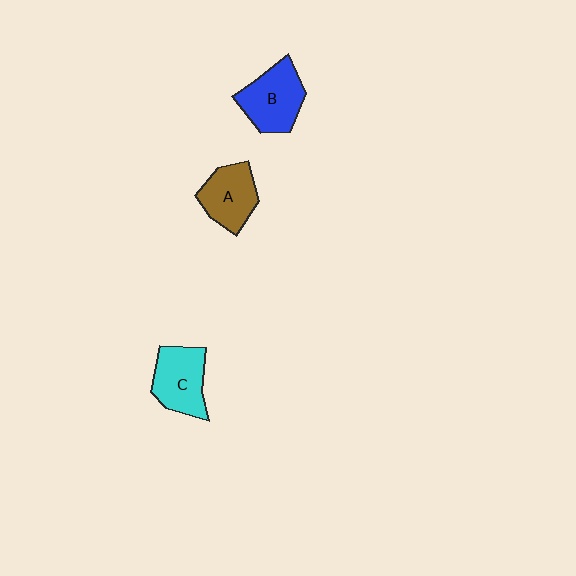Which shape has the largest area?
Shape B (blue).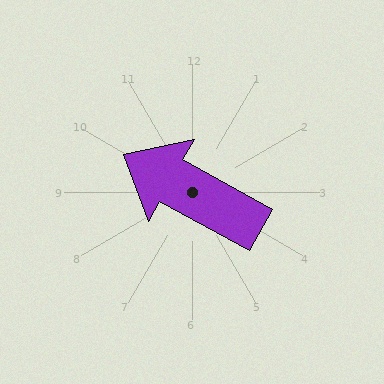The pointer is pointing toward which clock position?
Roughly 10 o'clock.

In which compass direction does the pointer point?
Northwest.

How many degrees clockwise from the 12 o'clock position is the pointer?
Approximately 299 degrees.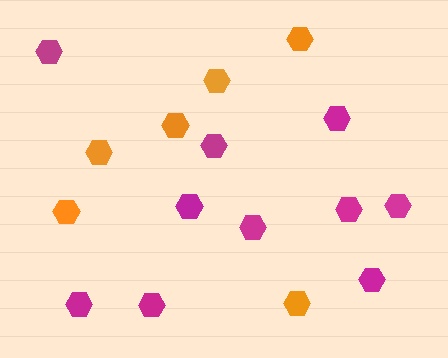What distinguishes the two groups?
There are 2 groups: one group of orange hexagons (6) and one group of magenta hexagons (10).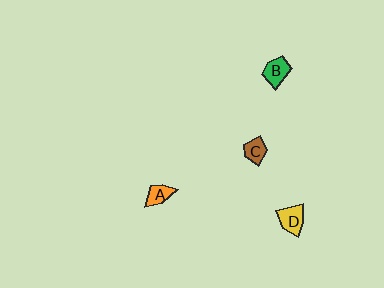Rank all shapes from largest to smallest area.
From largest to smallest: D (yellow), B (green), C (brown), A (orange).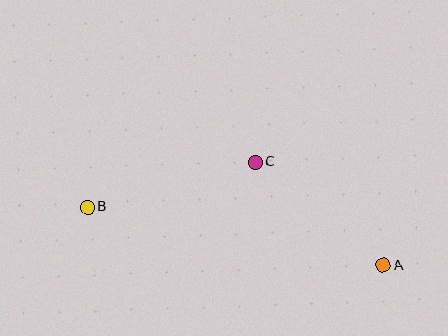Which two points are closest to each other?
Points A and C are closest to each other.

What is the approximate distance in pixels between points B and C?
The distance between B and C is approximately 173 pixels.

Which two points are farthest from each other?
Points A and B are farthest from each other.